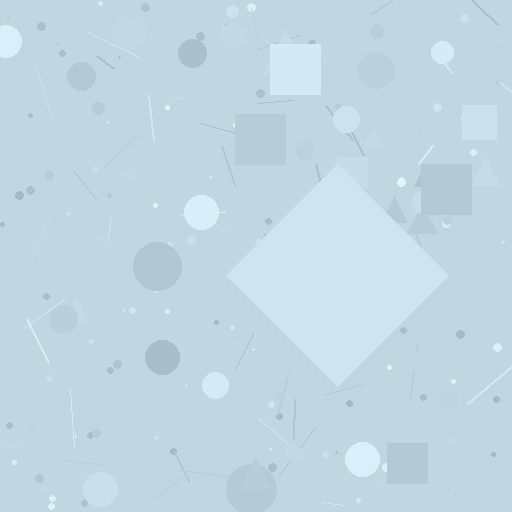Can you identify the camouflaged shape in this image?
The camouflaged shape is a diamond.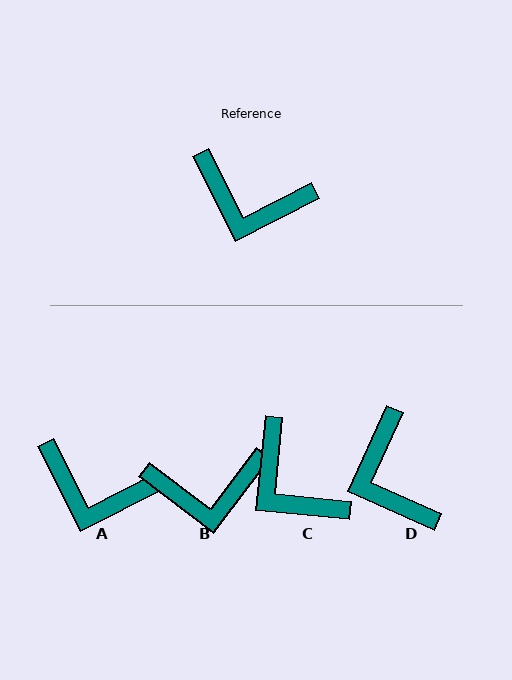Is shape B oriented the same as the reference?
No, it is off by about 26 degrees.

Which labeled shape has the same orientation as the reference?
A.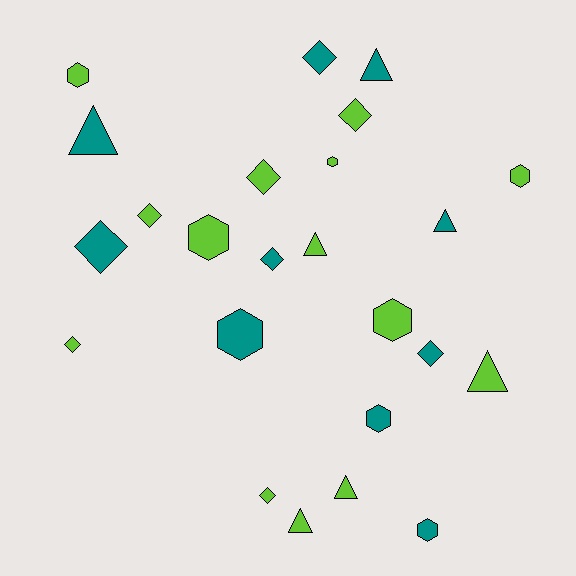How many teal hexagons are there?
There are 3 teal hexagons.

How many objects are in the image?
There are 24 objects.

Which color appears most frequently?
Lime, with 14 objects.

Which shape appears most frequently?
Diamond, with 9 objects.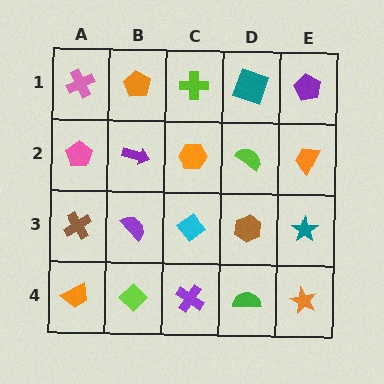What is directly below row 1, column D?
A lime semicircle.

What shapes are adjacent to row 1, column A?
A pink pentagon (row 2, column A), an orange pentagon (row 1, column B).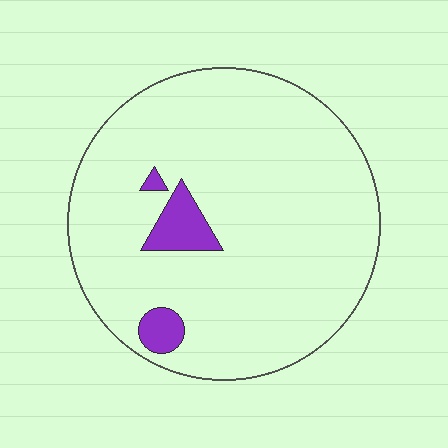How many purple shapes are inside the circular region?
3.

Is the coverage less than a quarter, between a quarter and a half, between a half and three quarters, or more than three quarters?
Less than a quarter.